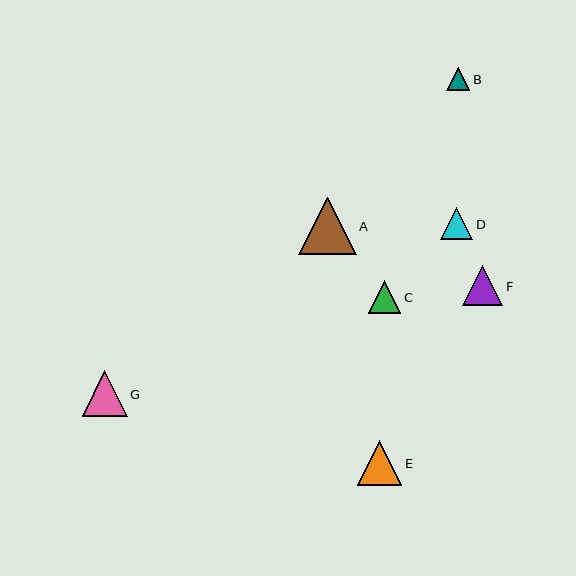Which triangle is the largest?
Triangle A is the largest with a size of approximately 58 pixels.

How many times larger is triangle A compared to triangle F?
Triangle A is approximately 1.4 times the size of triangle F.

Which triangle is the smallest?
Triangle B is the smallest with a size of approximately 23 pixels.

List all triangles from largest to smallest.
From largest to smallest: A, G, E, F, C, D, B.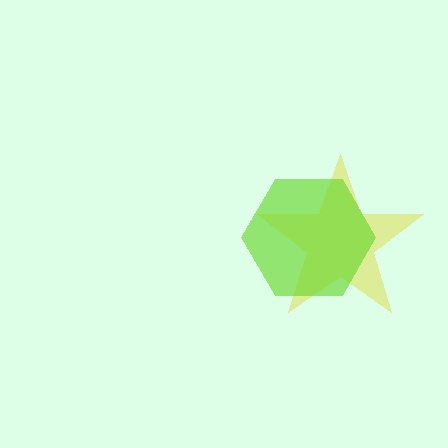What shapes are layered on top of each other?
The layered shapes are: a yellow star, a lime hexagon.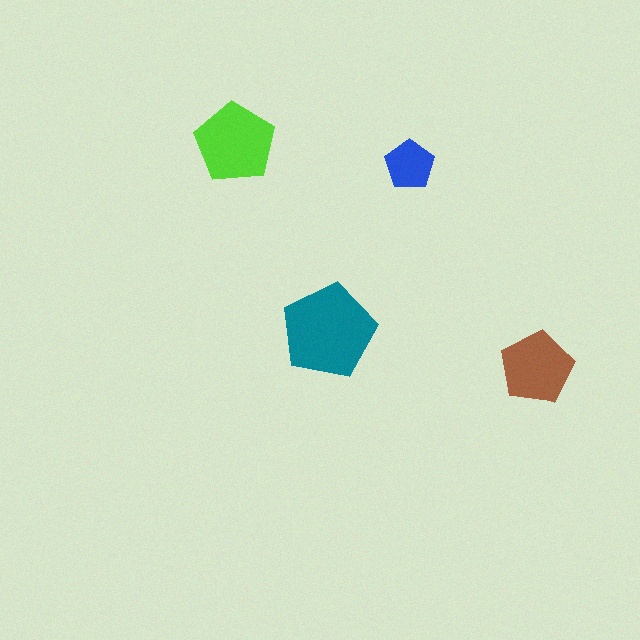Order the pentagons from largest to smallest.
the teal one, the lime one, the brown one, the blue one.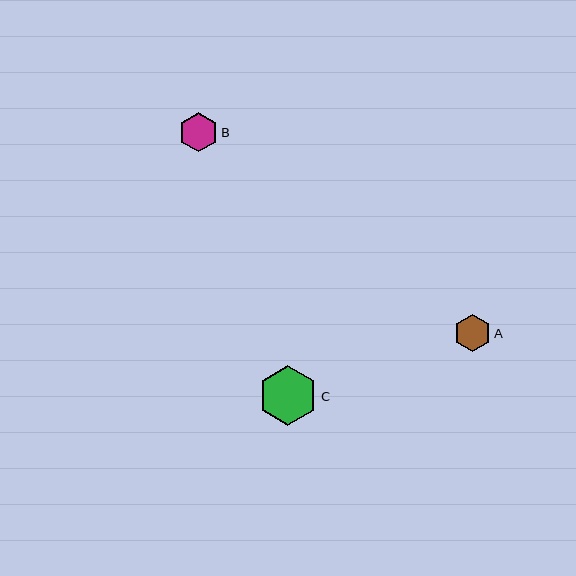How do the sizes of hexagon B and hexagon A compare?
Hexagon B and hexagon A are approximately the same size.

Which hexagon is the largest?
Hexagon C is the largest with a size of approximately 59 pixels.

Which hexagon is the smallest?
Hexagon A is the smallest with a size of approximately 37 pixels.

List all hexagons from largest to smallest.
From largest to smallest: C, B, A.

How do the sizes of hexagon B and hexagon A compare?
Hexagon B and hexagon A are approximately the same size.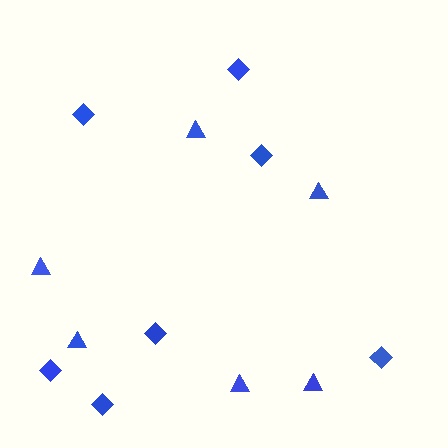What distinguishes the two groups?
There are 2 groups: one group of triangles (6) and one group of diamonds (7).